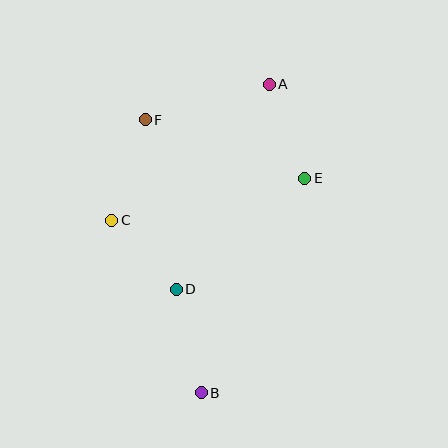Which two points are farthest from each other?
Points A and B are farthest from each other.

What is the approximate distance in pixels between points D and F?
The distance between D and F is approximately 172 pixels.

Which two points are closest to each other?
Points C and D are closest to each other.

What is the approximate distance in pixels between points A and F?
The distance between A and F is approximately 129 pixels.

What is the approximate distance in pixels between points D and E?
The distance between D and E is approximately 169 pixels.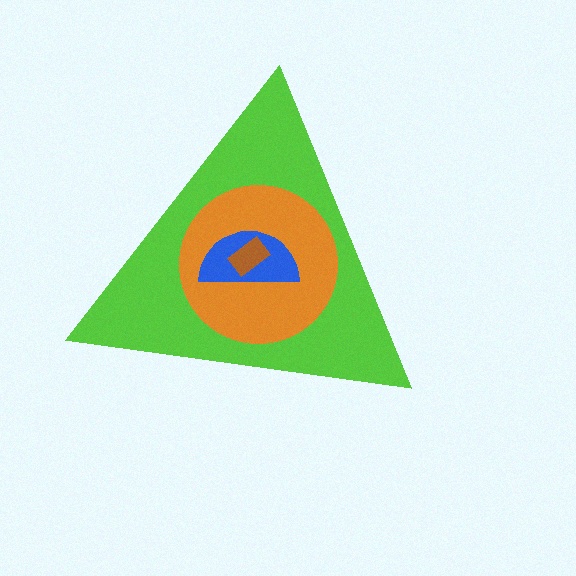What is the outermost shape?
The lime triangle.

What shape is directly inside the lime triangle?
The orange circle.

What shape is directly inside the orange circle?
The blue semicircle.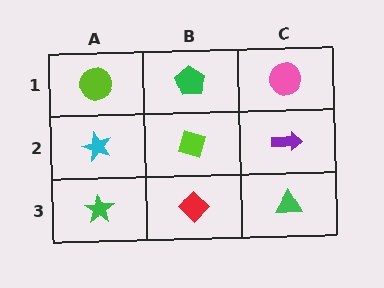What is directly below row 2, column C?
A green triangle.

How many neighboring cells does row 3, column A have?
2.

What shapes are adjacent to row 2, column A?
A lime circle (row 1, column A), a green star (row 3, column A), a lime diamond (row 2, column B).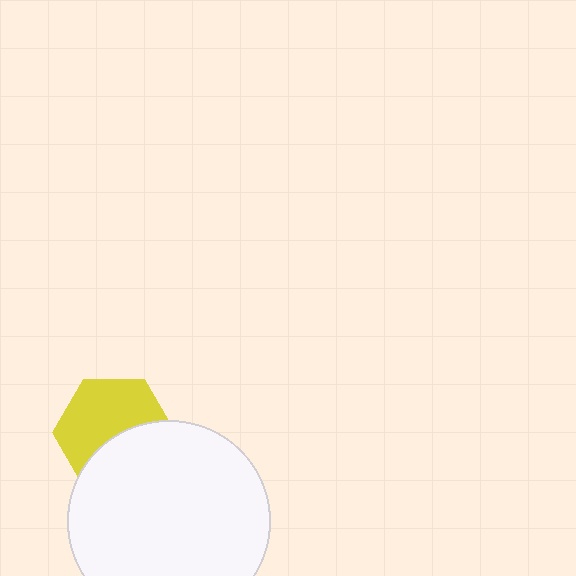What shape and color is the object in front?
The object in front is a white circle.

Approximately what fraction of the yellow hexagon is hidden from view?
Roughly 42% of the yellow hexagon is hidden behind the white circle.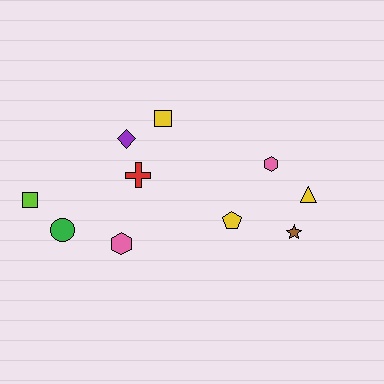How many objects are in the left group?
There are 6 objects.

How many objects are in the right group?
There are 4 objects.